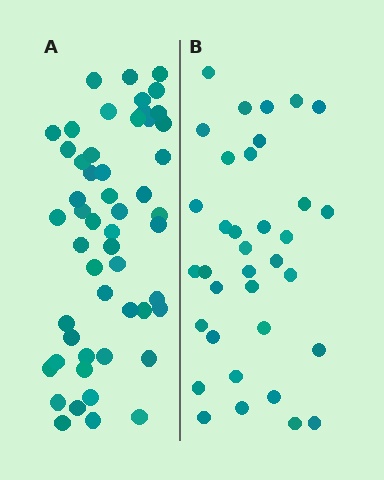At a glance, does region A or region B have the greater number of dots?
Region A (the left region) has more dots.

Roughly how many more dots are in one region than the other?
Region A has approximately 15 more dots than region B.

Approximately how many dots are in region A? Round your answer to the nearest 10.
About 50 dots. (The exact count is 52, which rounds to 50.)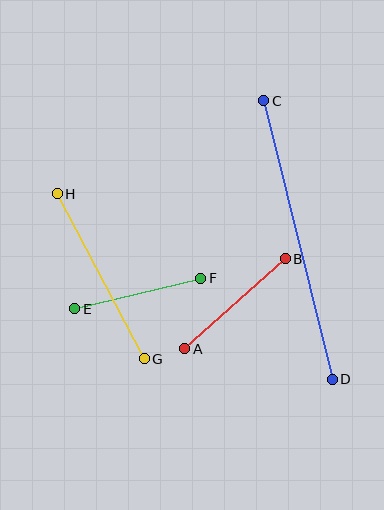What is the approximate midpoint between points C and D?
The midpoint is at approximately (298, 240) pixels.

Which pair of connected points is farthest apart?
Points C and D are farthest apart.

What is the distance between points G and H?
The distance is approximately 187 pixels.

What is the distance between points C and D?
The distance is approximately 287 pixels.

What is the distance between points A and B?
The distance is approximately 135 pixels.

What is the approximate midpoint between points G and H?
The midpoint is at approximately (101, 276) pixels.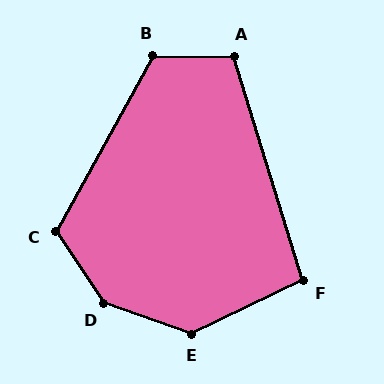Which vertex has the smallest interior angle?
F, at approximately 99 degrees.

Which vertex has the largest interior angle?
D, at approximately 143 degrees.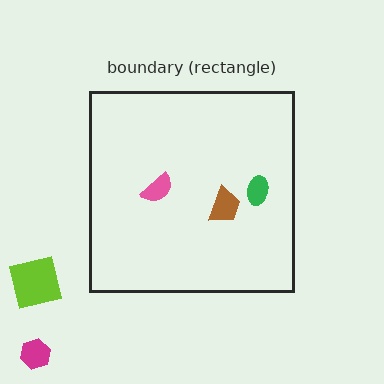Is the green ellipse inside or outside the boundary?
Inside.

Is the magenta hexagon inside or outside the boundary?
Outside.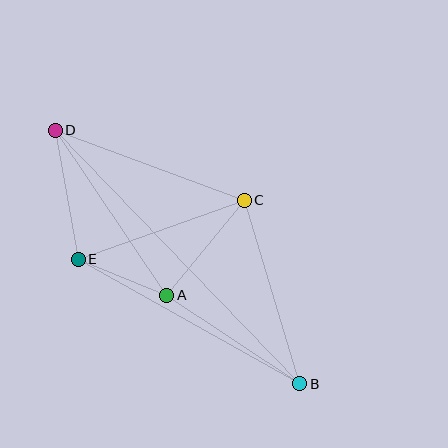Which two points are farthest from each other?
Points B and D are farthest from each other.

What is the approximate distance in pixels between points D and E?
The distance between D and E is approximately 131 pixels.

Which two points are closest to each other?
Points A and E are closest to each other.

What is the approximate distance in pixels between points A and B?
The distance between A and B is approximately 160 pixels.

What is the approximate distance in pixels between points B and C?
The distance between B and C is approximately 191 pixels.